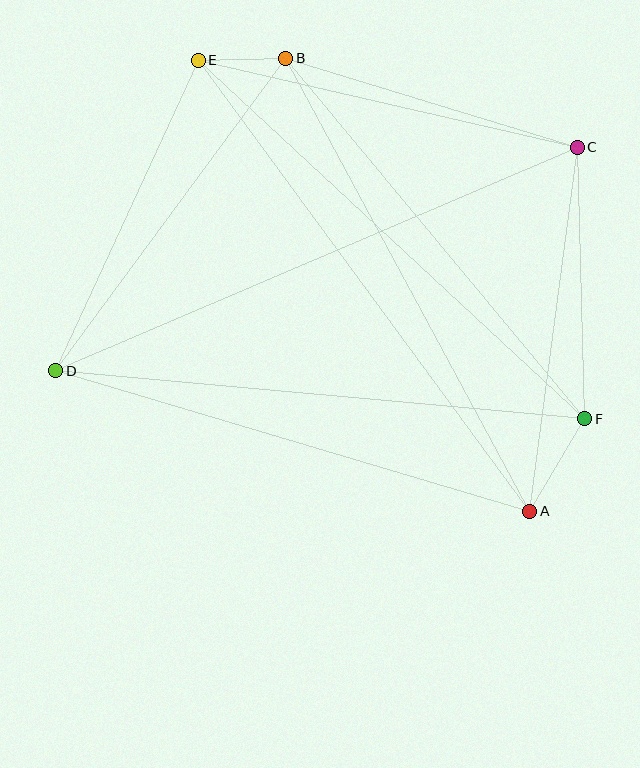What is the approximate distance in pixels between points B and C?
The distance between B and C is approximately 305 pixels.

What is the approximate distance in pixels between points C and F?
The distance between C and F is approximately 271 pixels.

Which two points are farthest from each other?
Points C and D are farthest from each other.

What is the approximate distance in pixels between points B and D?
The distance between B and D is approximately 388 pixels.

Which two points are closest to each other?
Points B and E are closest to each other.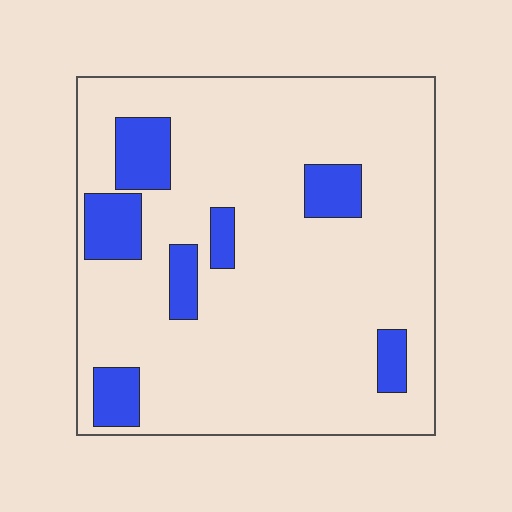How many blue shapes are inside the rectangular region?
7.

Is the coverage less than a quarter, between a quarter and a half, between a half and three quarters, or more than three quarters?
Less than a quarter.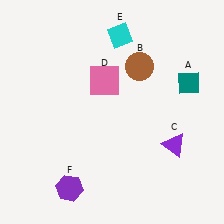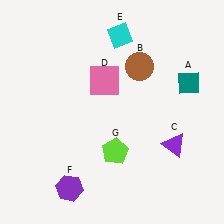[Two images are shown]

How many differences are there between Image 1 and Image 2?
There is 1 difference between the two images.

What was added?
A lime pentagon (G) was added in Image 2.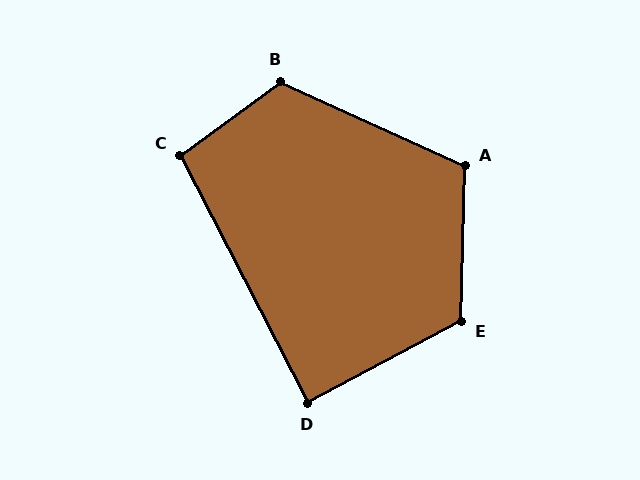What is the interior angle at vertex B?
Approximately 119 degrees (obtuse).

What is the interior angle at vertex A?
Approximately 113 degrees (obtuse).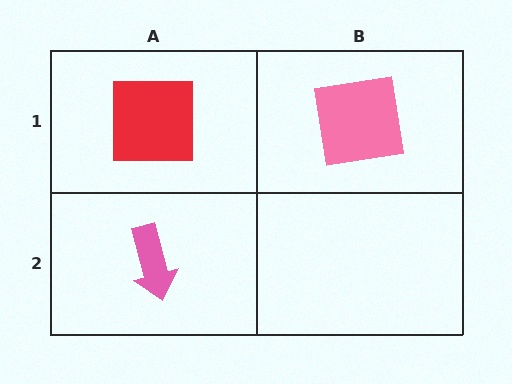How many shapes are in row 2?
1 shape.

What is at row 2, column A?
A pink arrow.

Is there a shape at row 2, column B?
No, that cell is empty.